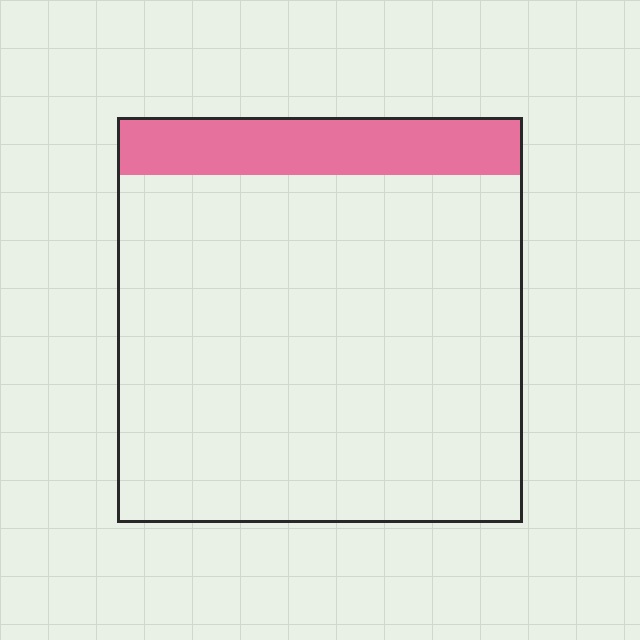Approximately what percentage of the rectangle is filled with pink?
Approximately 15%.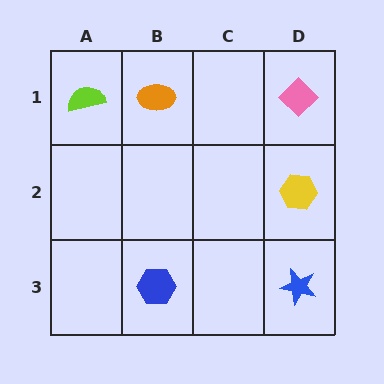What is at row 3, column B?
A blue hexagon.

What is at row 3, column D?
A blue star.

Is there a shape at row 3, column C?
No, that cell is empty.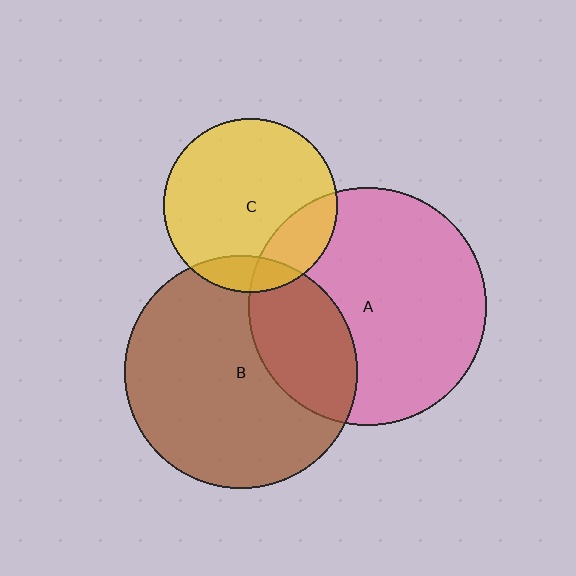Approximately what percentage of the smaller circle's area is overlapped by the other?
Approximately 30%.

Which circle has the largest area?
Circle A (pink).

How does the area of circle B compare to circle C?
Approximately 1.8 times.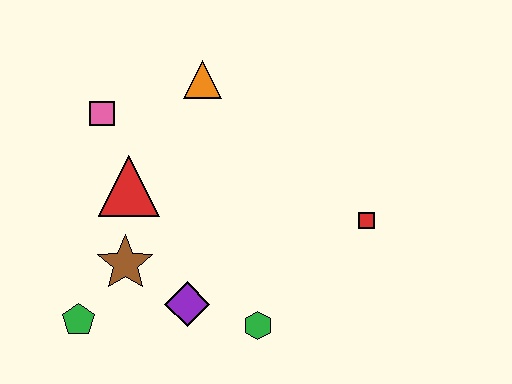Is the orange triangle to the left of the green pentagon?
No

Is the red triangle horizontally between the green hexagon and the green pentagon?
Yes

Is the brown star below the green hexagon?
No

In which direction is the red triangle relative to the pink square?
The red triangle is below the pink square.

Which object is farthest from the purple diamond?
The orange triangle is farthest from the purple diamond.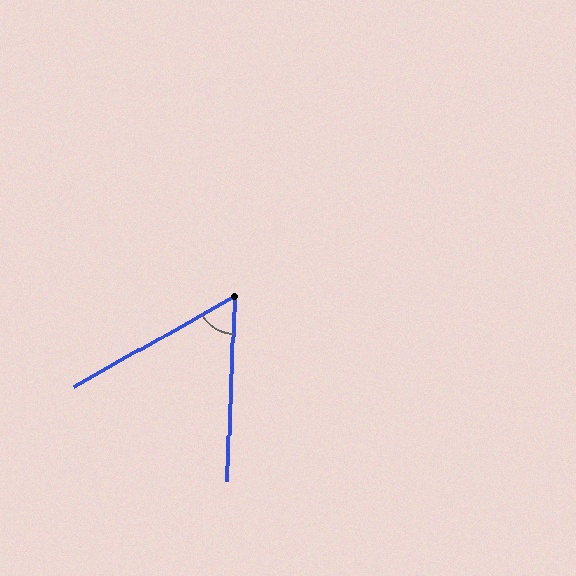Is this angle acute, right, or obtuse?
It is acute.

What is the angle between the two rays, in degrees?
Approximately 58 degrees.